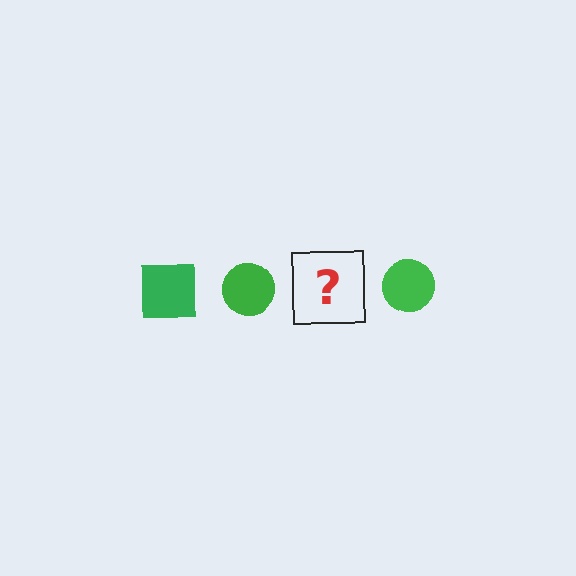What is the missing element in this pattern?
The missing element is a green square.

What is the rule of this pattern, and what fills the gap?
The rule is that the pattern cycles through square, circle shapes in green. The gap should be filled with a green square.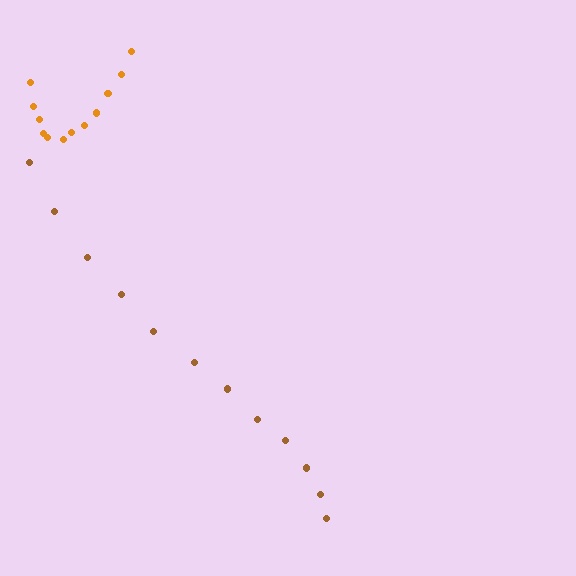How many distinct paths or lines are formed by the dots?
There are 2 distinct paths.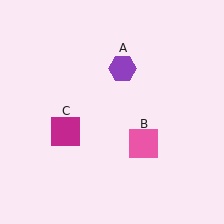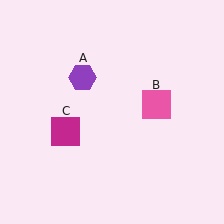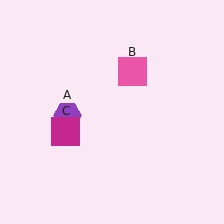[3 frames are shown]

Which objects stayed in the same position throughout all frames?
Magenta square (object C) remained stationary.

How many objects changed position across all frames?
2 objects changed position: purple hexagon (object A), pink square (object B).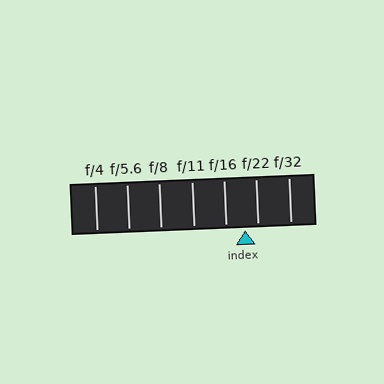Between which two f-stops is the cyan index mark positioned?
The index mark is between f/16 and f/22.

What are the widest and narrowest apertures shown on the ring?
The widest aperture shown is f/4 and the narrowest is f/32.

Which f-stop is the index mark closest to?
The index mark is closest to f/22.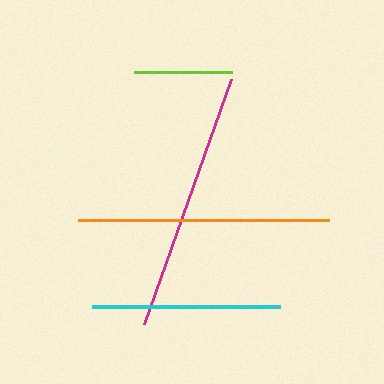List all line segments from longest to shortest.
From longest to shortest: magenta, orange, cyan, lime.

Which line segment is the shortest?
The lime line is the shortest at approximately 98 pixels.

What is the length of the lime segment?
The lime segment is approximately 98 pixels long.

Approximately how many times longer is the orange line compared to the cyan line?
The orange line is approximately 1.3 times the length of the cyan line.